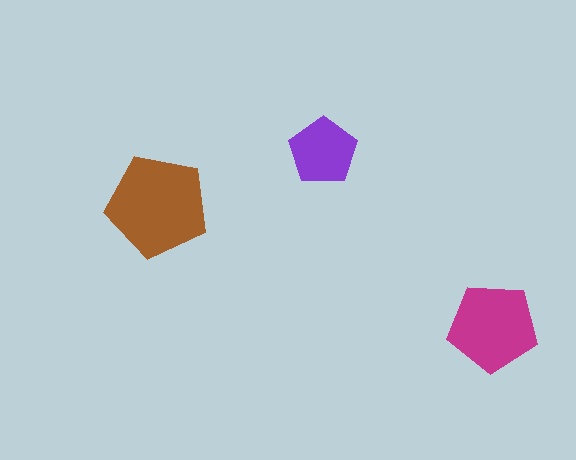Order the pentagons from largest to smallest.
the brown one, the magenta one, the purple one.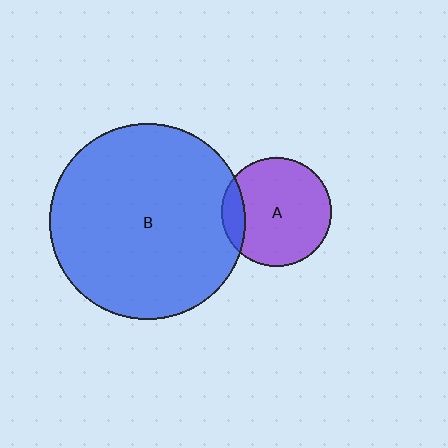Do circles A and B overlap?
Yes.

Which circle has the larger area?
Circle B (blue).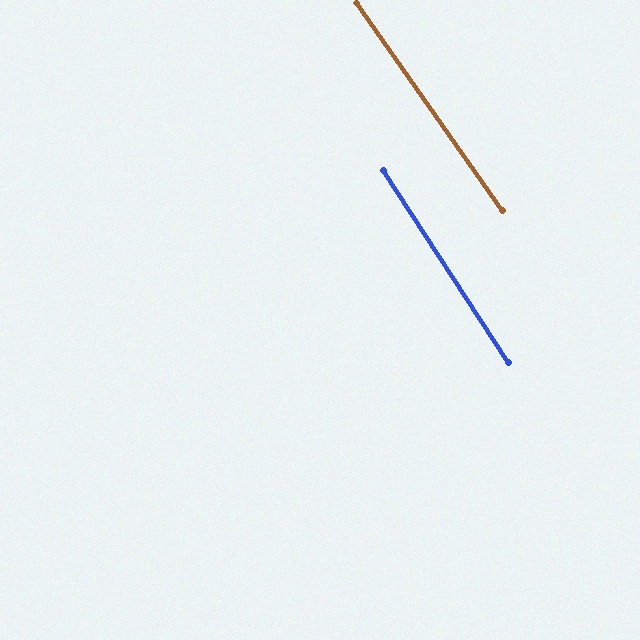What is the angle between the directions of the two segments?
Approximately 2 degrees.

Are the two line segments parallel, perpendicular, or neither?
Parallel — their directions differ by only 1.7°.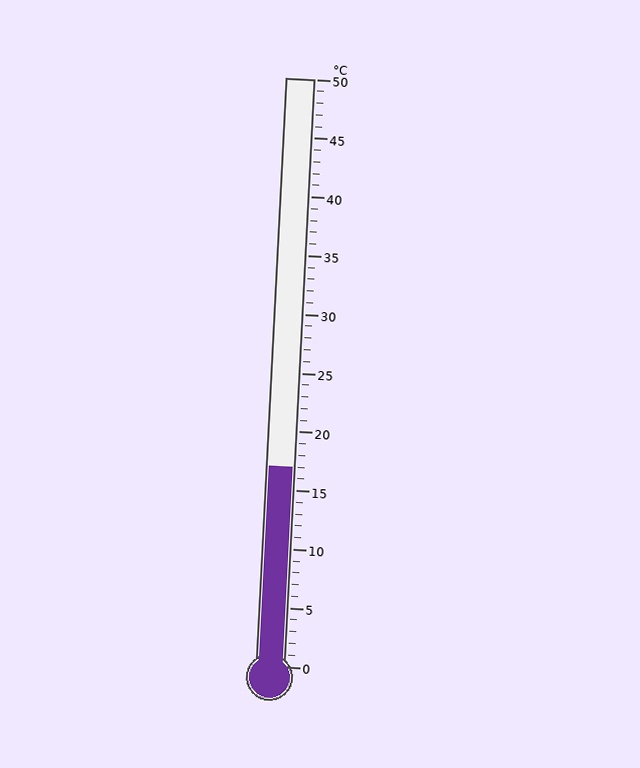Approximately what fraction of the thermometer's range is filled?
The thermometer is filled to approximately 35% of its range.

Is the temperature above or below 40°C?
The temperature is below 40°C.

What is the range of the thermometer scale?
The thermometer scale ranges from 0°C to 50°C.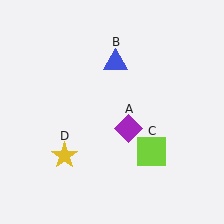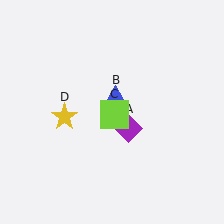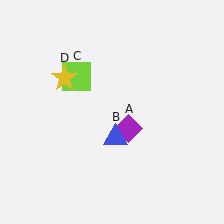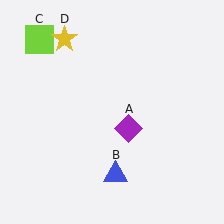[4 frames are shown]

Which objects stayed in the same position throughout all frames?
Purple diamond (object A) remained stationary.